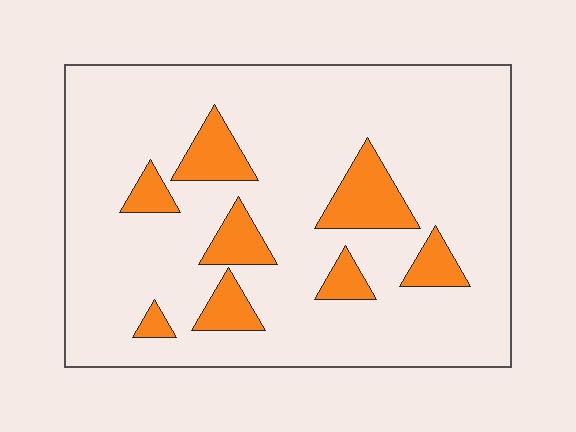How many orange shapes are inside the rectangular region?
8.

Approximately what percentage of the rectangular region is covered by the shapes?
Approximately 15%.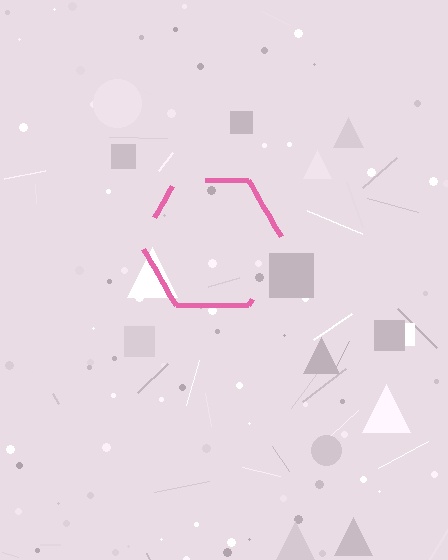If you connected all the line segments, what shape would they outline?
They would outline a hexagon.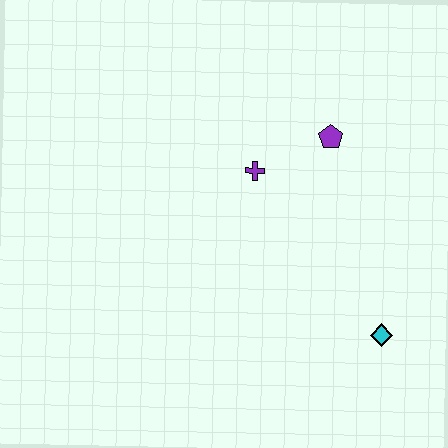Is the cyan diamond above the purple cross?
No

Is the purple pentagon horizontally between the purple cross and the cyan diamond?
Yes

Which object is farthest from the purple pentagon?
The cyan diamond is farthest from the purple pentagon.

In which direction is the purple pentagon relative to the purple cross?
The purple pentagon is to the right of the purple cross.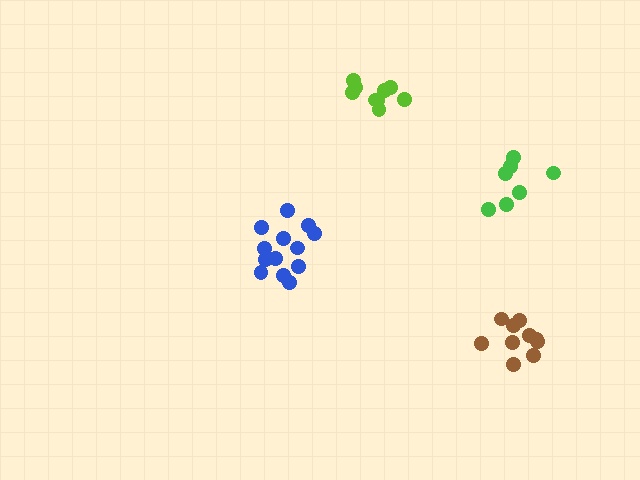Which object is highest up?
The lime cluster is topmost.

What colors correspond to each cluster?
The clusters are colored: lime, brown, blue, green.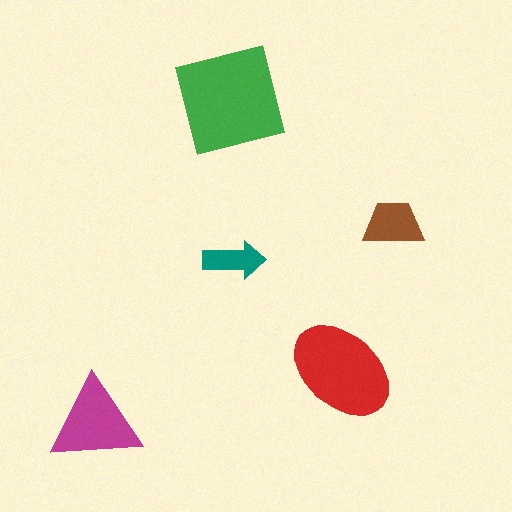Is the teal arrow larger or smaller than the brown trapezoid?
Smaller.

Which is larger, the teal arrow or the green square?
The green square.